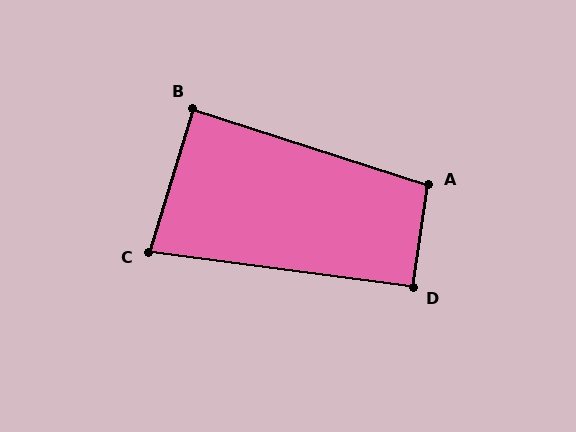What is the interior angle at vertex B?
Approximately 89 degrees (approximately right).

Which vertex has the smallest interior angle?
C, at approximately 81 degrees.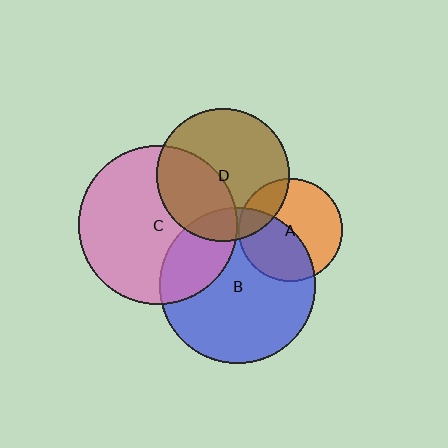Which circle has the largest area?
Circle C (pink).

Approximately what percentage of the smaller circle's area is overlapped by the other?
Approximately 40%.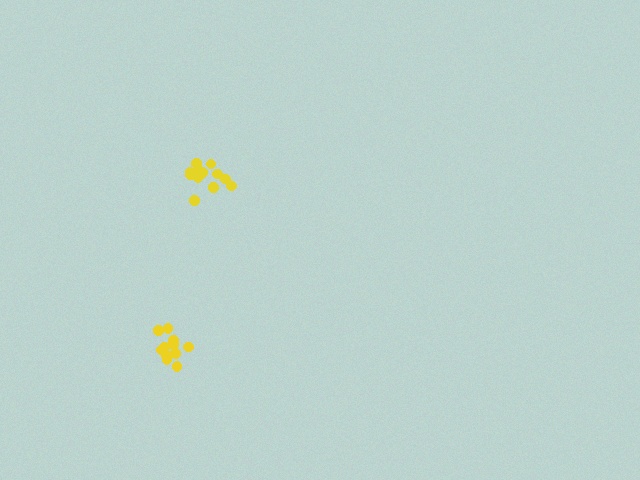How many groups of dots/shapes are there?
There are 2 groups.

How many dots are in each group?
Group 1: 11 dots, Group 2: 14 dots (25 total).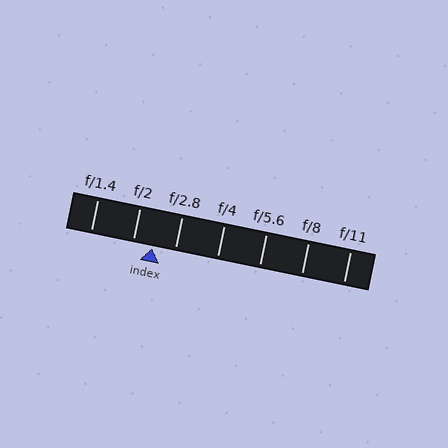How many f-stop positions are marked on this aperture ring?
There are 7 f-stop positions marked.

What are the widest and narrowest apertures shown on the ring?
The widest aperture shown is f/1.4 and the narrowest is f/11.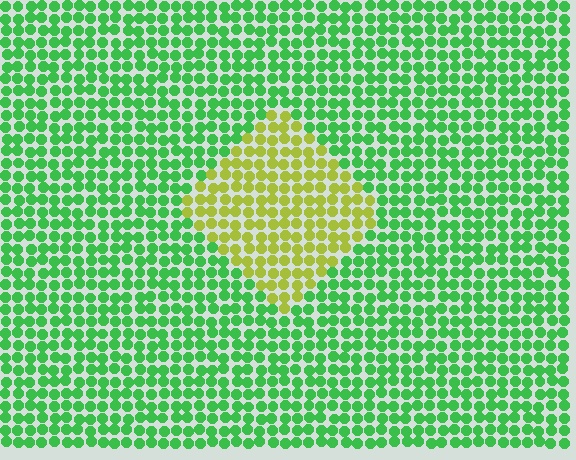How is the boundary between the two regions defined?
The boundary is defined purely by a slight shift in hue (about 56 degrees). Spacing, size, and orientation are identical on both sides.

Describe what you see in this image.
The image is filled with small green elements in a uniform arrangement. A diamond-shaped region is visible where the elements are tinted to a slightly different hue, forming a subtle color boundary.